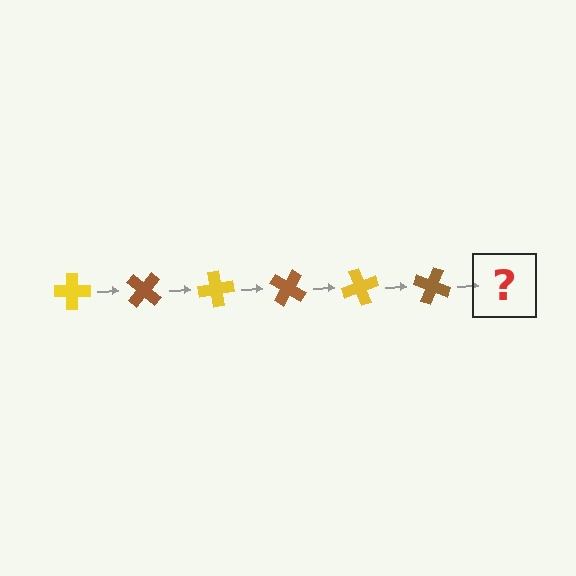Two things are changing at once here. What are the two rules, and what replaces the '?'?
The two rules are that it rotates 40 degrees each step and the color cycles through yellow and brown. The '?' should be a yellow cross, rotated 240 degrees from the start.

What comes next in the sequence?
The next element should be a yellow cross, rotated 240 degrees from the start.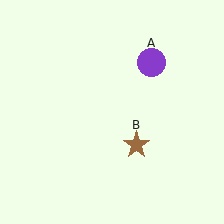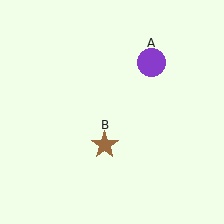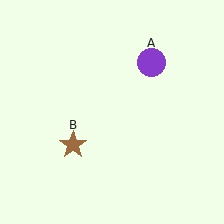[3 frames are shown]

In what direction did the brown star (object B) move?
The brown star (object B) moved left.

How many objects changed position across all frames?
1 object changed position: brown star (object B).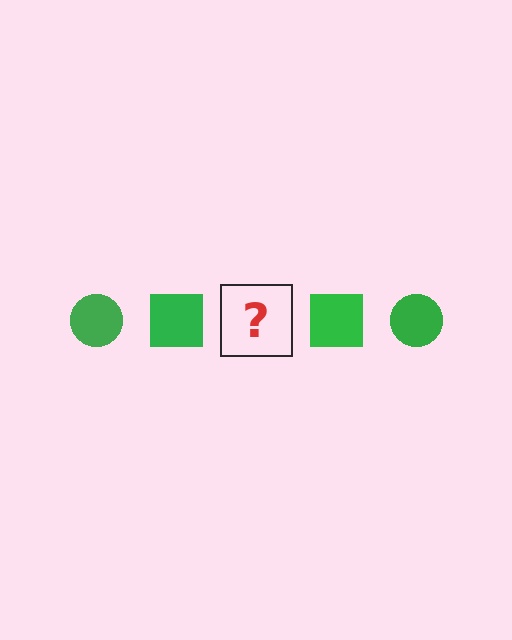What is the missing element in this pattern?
The missing element is a green circle.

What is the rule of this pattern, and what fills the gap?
The rule is that the pattern cycles through circle, square shapes in green. The gap should be filled with a green circle.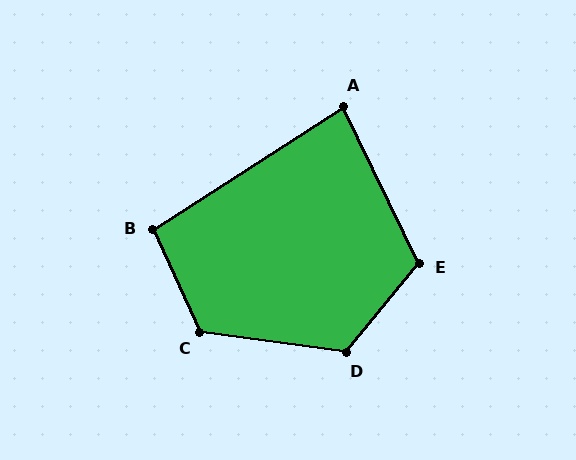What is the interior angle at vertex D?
Approximately 122 degrees (obtuse).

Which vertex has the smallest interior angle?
A, at approximately 83 degrees.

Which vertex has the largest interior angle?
C, at approximately 122 degrees.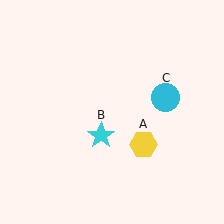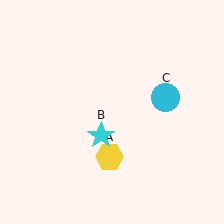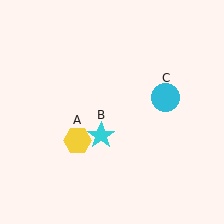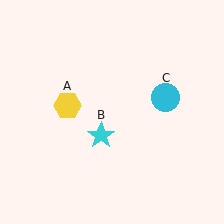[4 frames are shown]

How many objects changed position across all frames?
1 object changed position: yellow hexagon (object A).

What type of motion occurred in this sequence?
The yellow hexagon (object A) rotated clockwise around the center of the scene.